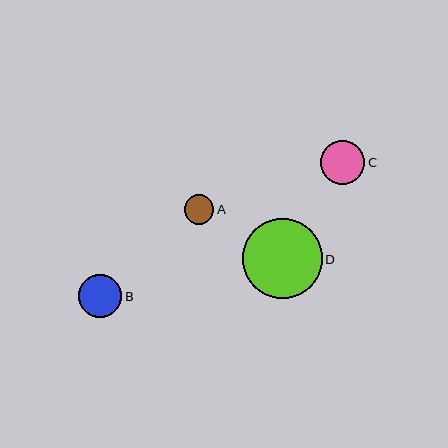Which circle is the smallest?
Circle A is the smallest with a size of approximately 30 pixels.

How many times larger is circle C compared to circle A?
Circle C is approximately 1.5 times the size of circle A.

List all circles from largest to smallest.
From largest to smallest: D, C, B, A.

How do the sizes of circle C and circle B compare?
Circle C and circle B are approximately the same size.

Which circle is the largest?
Circle D is the largest with a size of approximately 80 pixels.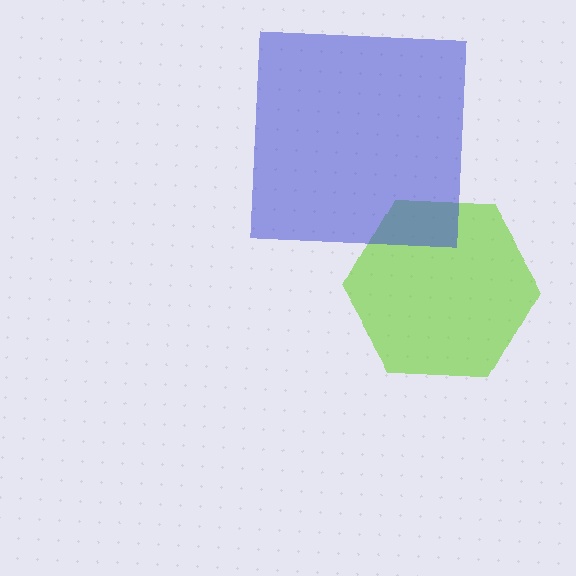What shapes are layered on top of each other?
The layered shapes are: a lime hexagon, a blue square.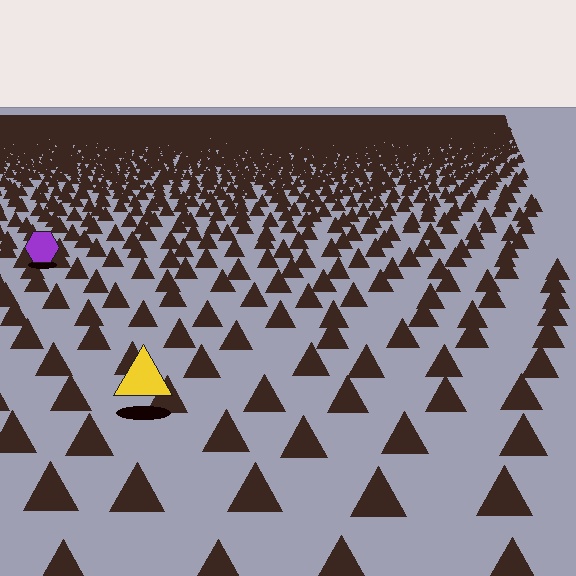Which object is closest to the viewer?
The yellow triangle is closest. The texture marks near it are larger and more spread out.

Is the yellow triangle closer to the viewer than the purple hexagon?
Yes. The yellow triangle is closer — you can tell from the texture gradient: the ground texture is coarser near it.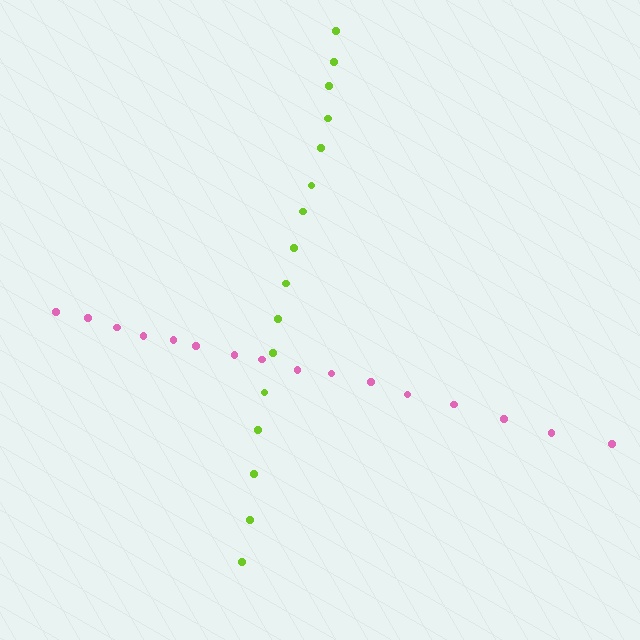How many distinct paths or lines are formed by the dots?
There are 2 distinct paths.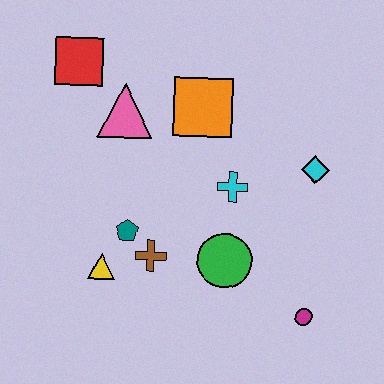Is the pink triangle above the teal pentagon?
Yes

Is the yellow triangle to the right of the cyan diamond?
No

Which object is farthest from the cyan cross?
The red square is farthest from the cyan cross.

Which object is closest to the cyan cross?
The green circle is closest to the cyan cross.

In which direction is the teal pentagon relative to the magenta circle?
The teal pentagon is to the left of the magenta circle.